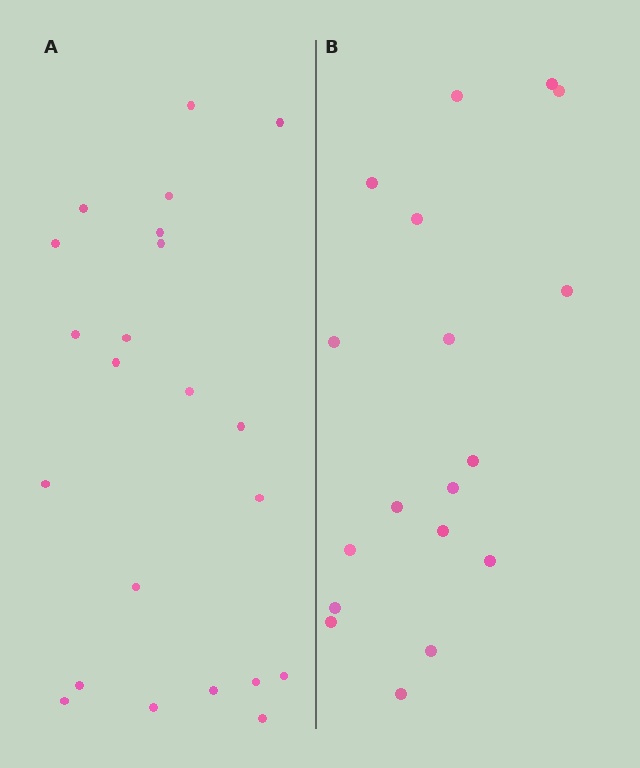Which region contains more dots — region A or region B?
Region A (the left region) has more dots.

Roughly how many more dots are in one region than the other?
Region A has about 4 more dots than region B.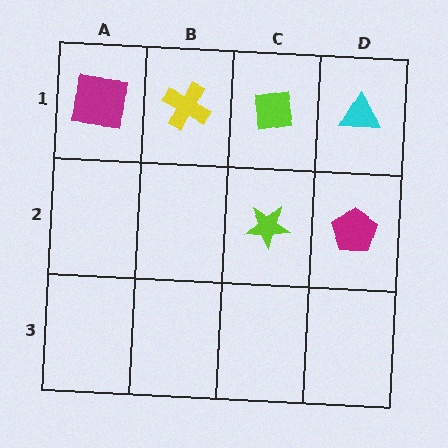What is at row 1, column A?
A magenta square.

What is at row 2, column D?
A magenta pentagon.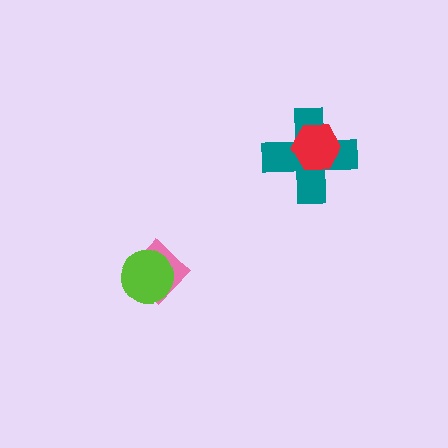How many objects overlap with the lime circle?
1 object overlaps with the lime circle.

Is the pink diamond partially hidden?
Yes, it is partially covered by another shape.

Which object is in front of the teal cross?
The red hexagon is in front of the teal cross.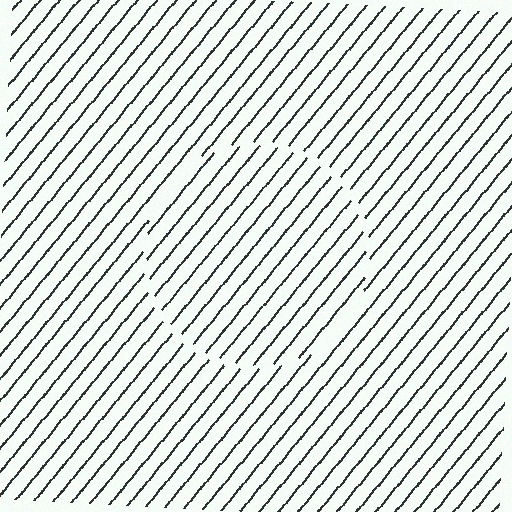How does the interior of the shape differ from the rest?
The interior of the shape contains the same grating, shifted by half a period — the contour is defined by the phase discontinuity where line-ends from the inner and outer gratings abut.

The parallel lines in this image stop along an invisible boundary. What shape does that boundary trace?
An illusory circle. The interior of the shape contains the same grating, shifted by half a period — the contour is defined by the phase discontinuity where line-ends from the inner and outer gratings abut.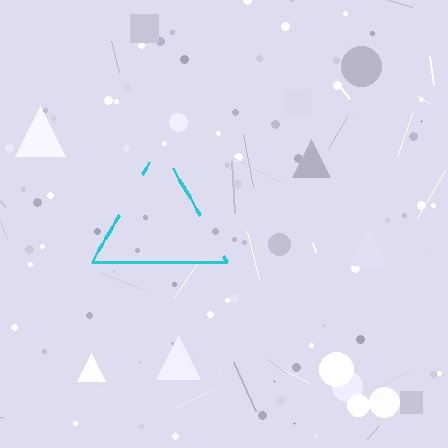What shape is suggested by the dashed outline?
The dashed outline suggests a triangle.